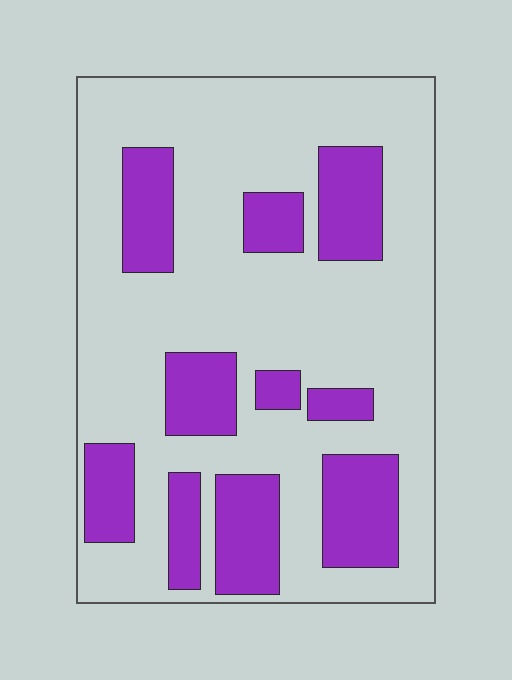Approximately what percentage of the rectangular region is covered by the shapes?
Approximately 30%.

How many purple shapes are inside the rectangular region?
10.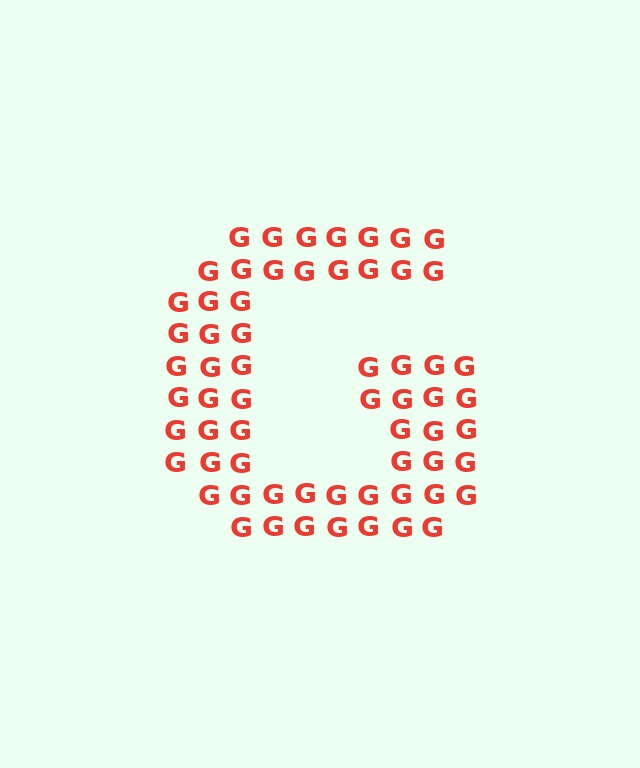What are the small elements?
The small elements are letter G's.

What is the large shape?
The large shape is the letter G.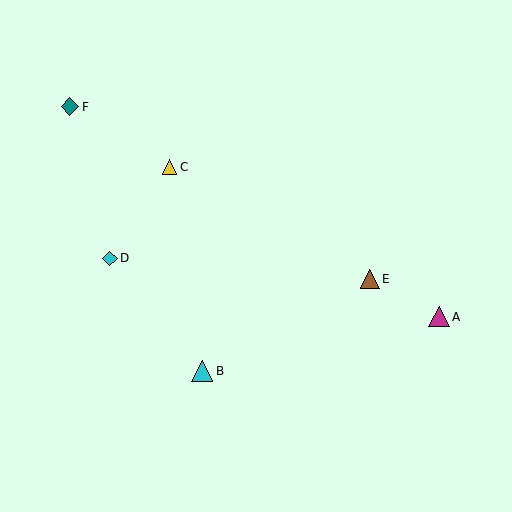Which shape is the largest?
The cyan triangle (labeled B) is the largest.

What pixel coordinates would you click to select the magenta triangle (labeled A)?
Click at (439, 317) to select the magenta triangle A.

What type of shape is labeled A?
Shape A is a magenta triangle.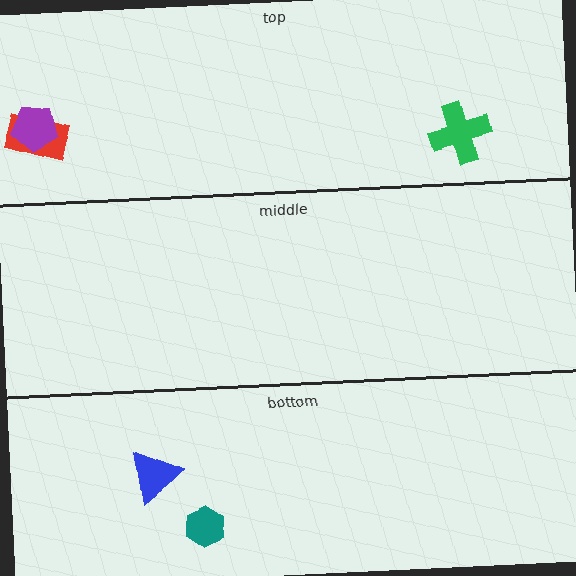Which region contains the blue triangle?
The bottom region.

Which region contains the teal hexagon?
The bottom region.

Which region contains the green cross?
The top region.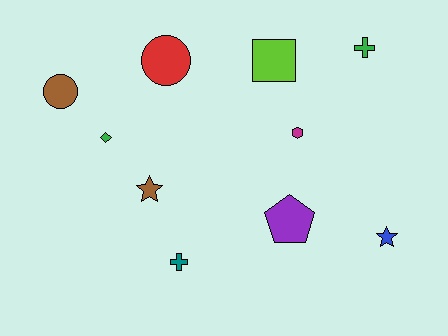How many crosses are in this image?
There are 2 crosses.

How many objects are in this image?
There are 10 objects.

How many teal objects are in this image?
There is 1 teal object.